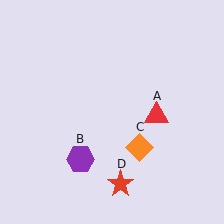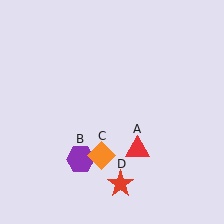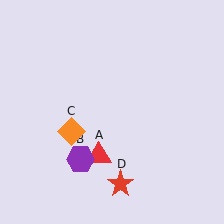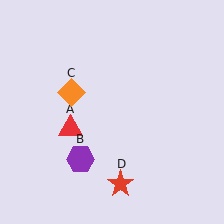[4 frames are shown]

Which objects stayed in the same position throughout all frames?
Purple hexagon (object B) and red star (object D) remained stationary.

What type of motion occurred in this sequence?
The red triangle (object A), orange diamond (object C) rotated clockwise around the center of the scene.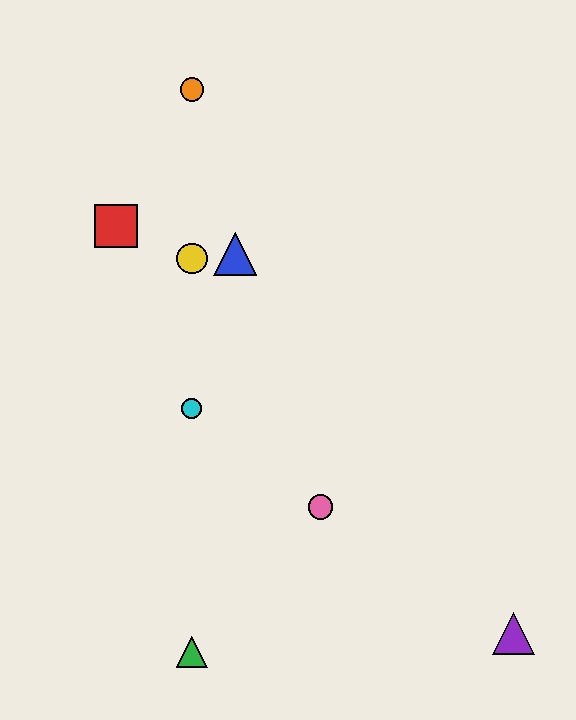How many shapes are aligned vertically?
4 shapes (the green triangle, the yellow circle, the orange circle, the cyan circle) are aligned vertically.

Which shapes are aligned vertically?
The green triangle, the yellow circle, the orange circle, the cyan circle are aligned vertically.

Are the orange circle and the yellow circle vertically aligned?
Yes, both are at x≈192.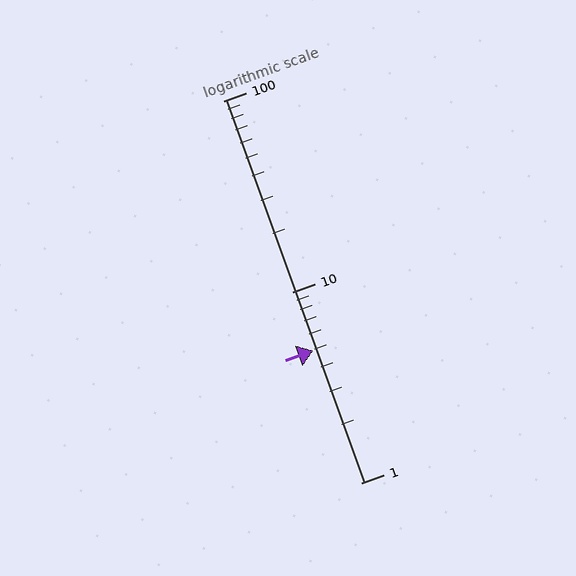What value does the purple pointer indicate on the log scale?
The pointer indicates approximately 4.9.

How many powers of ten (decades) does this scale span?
The scale spans 2 decades, from 1 to 100.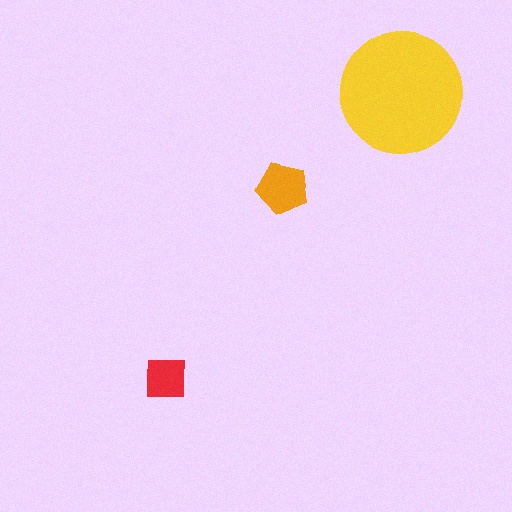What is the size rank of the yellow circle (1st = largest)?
1st.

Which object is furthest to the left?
The red square is leftmost.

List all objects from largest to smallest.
The yellow circle, the orange pentagon, the red square.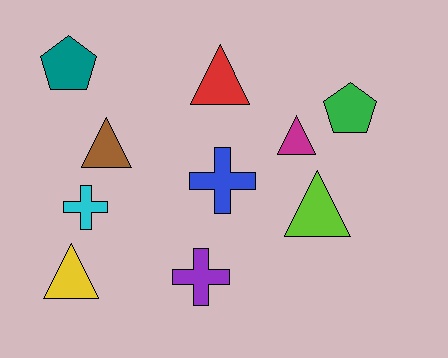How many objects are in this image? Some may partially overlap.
There are 10 objects.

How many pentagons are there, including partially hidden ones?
There are 2 pentagons.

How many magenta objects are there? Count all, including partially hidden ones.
There is 1 magenta object.